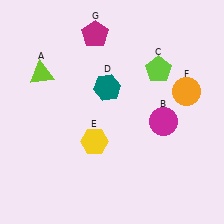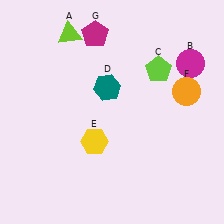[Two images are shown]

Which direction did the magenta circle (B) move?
The magenta circle (B) moved up.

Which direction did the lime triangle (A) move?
The lime triangle (A) moved up.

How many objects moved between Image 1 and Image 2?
2 objects moved between the two images.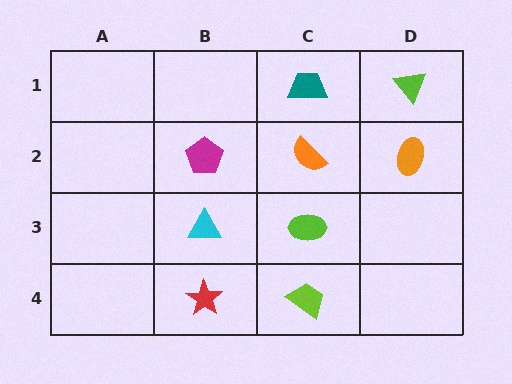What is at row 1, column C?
A teal trapezoid.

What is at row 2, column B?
A magenta pentagon.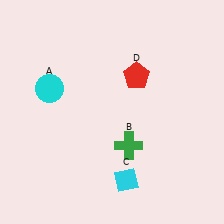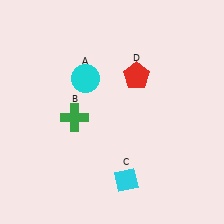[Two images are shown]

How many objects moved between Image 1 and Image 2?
2 objects moved between the two images.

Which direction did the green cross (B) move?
The green cross (B) moved left.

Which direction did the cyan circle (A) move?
The cyan circle (A) moved right.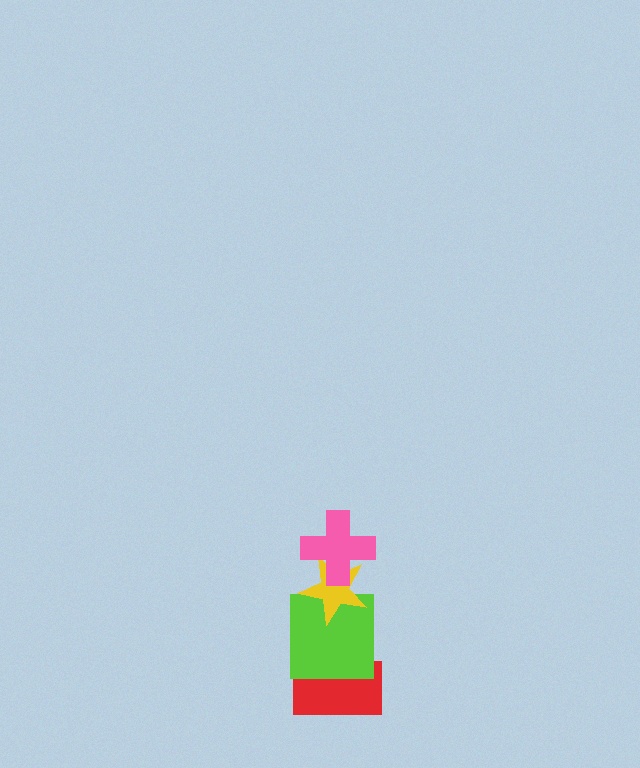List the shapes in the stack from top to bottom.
From top to bottom: the pink cross, the yellow star, the lime square, the red rectangle.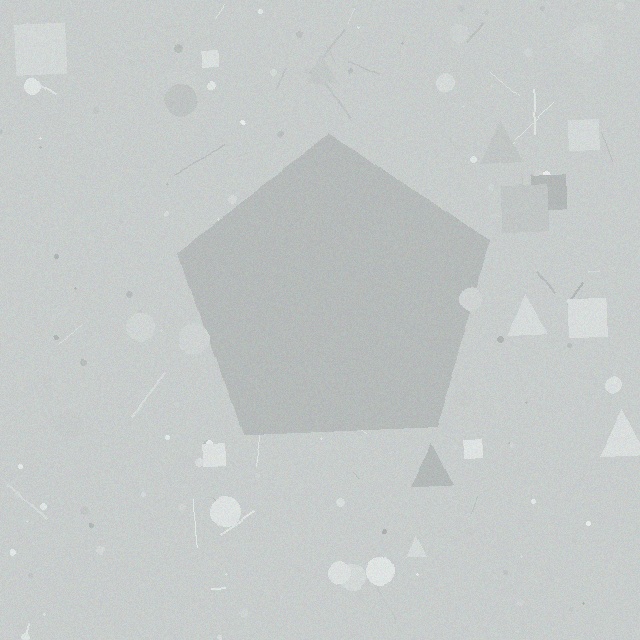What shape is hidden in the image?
A pentagon is hidden in the image.